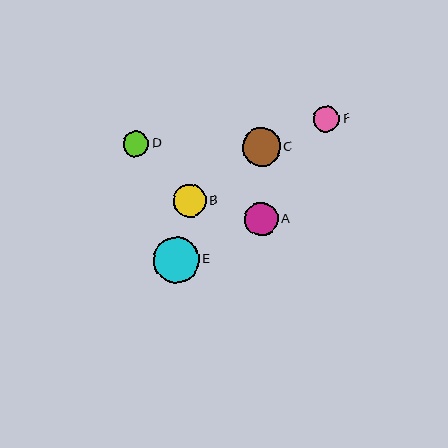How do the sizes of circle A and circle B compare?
Circle A and circle B are approximately the same size.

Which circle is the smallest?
Circle D is the smallest with a size of approximately 25 pixels.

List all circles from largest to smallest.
From largest to smallest: E, C, A, B, F, D.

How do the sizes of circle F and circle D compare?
Circle F and circle D are approximately the same size.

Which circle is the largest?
Circle E is the largest with a size of approximately 45 pixels.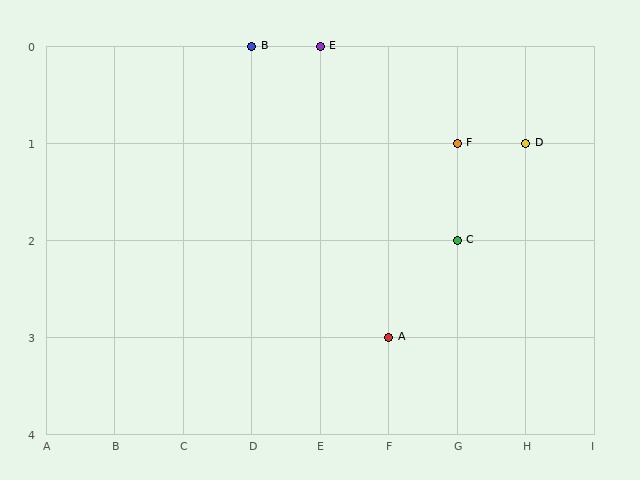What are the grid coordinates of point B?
Point B is at grid coordinates (D, 0).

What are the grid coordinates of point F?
Point F is at grid coordinates (G, 1).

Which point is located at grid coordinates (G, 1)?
Point F is at (G, 1).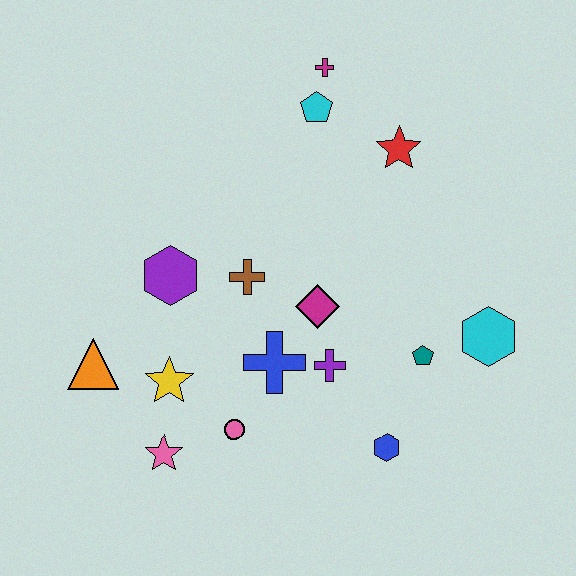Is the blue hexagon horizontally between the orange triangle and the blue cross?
No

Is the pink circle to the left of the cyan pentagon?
Yes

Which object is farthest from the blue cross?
The magenta cross is farthest from the blue cross.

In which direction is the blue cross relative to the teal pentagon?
The blue cross is to the left of the teal pentagon.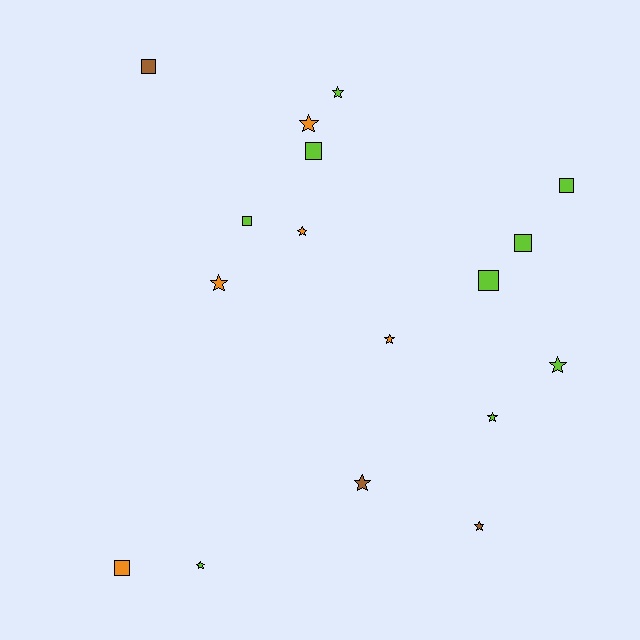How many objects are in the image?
There are 17 objects.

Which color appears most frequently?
Lime, with 9 objects.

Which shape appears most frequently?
Star, with 10 objects.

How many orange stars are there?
There are 4 orange stars.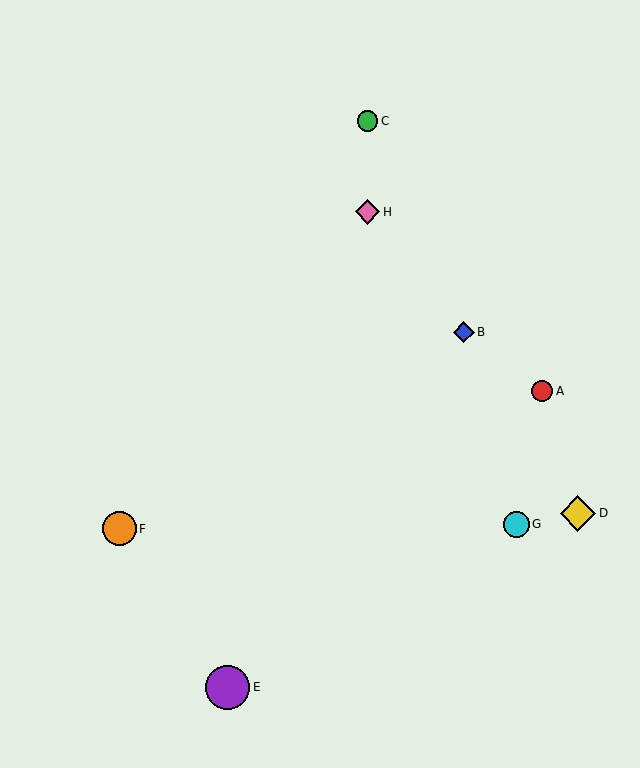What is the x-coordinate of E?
Object E is at x≈228.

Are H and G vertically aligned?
No, H is at x≈367 and G is at x≈516.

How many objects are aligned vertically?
2 objects (C, H) are aligned vertically.